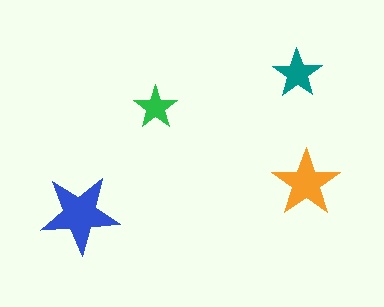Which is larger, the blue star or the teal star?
The blue one.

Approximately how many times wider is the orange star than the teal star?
About 1.5 times wider.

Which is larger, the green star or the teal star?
The teal one.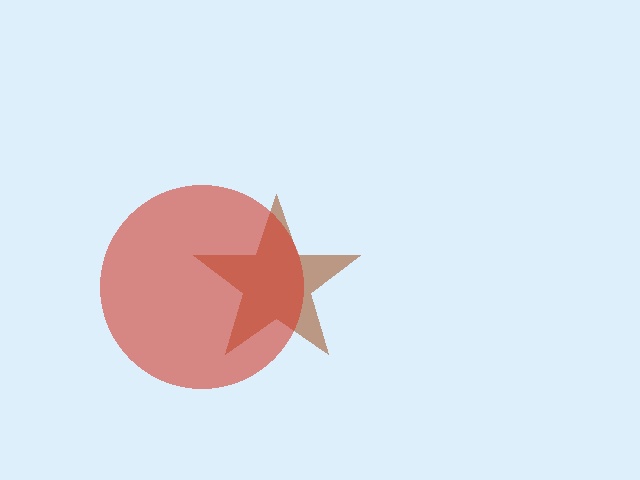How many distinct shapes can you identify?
There are 2 distinct shapes: a brown star, a red circle.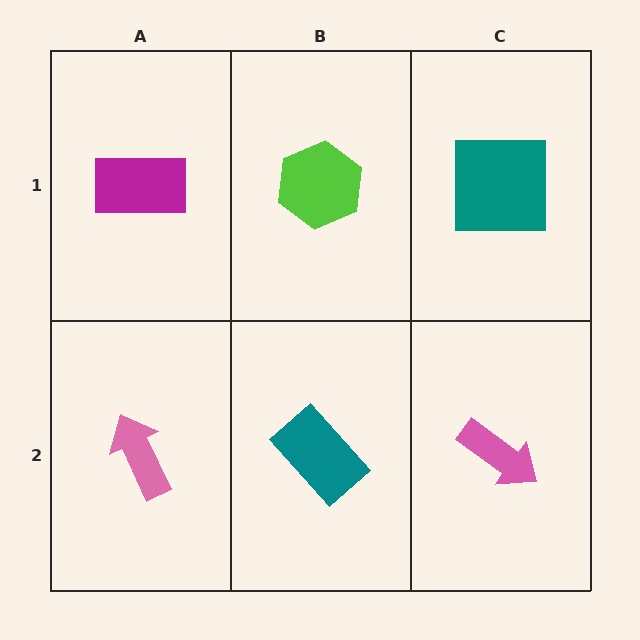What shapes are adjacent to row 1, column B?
A teal rectangle (row 2, column B), a magenta rectangle (row 1, column A), a teal square (row 1, column C).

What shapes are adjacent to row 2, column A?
A magenta rectangle (row 1, column A), a teal rectangle (row 2, column B).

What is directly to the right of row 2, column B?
A pink arrow.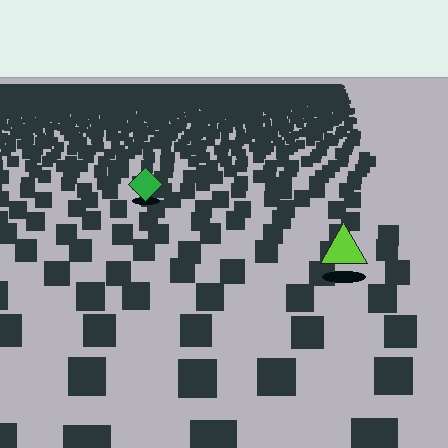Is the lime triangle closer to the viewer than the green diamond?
Yes. The lime triangle is closer — you can tell from the texture gradient: the ground texture is coarser near it.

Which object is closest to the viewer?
The lime triangle is closest. The texture marks near it are larger and more spread out.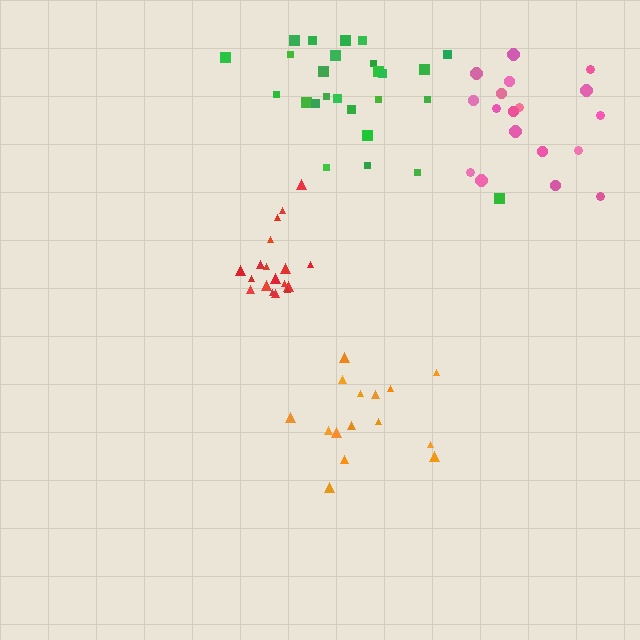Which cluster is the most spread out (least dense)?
Pink.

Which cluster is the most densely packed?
Red.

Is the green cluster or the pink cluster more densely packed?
Green.